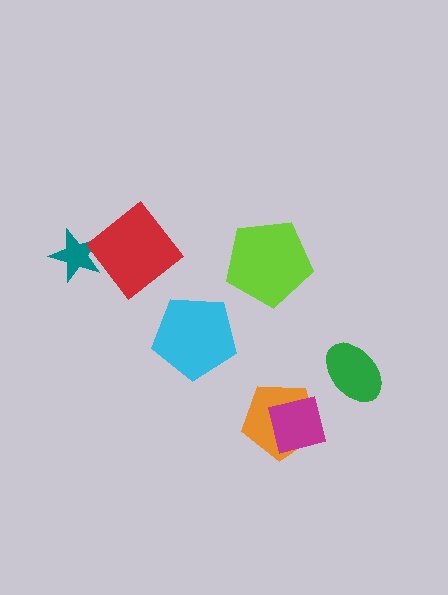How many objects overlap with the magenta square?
1 object overlaps with the magenta square.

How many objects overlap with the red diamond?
1 object overlaps with the red diamond.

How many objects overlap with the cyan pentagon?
0 objects overlap with the cyan pentagon.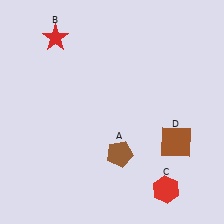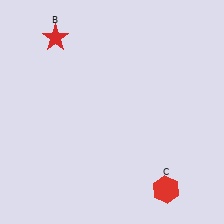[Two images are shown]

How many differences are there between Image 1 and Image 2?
There are 2 differences between the two images.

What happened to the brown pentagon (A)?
The brown pentagon (A) was removed in Image 2. It was in the bottom-right area of Image 1.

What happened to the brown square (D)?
The brown square (D) was removed in Image 2. It was in the bottom-right area of Image 1.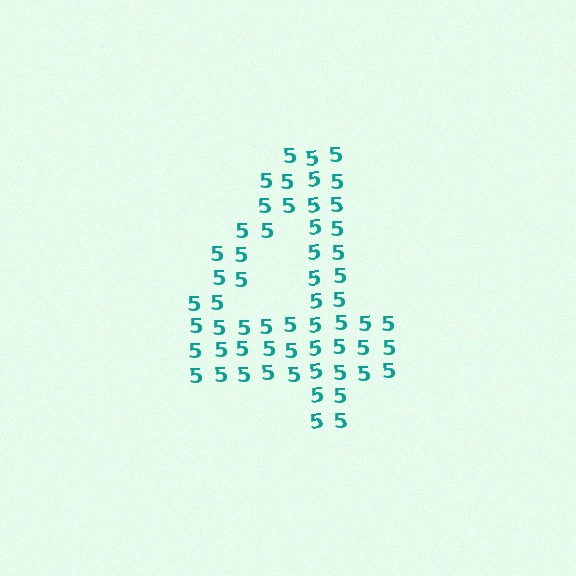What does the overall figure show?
The overall figure shows the digit 4.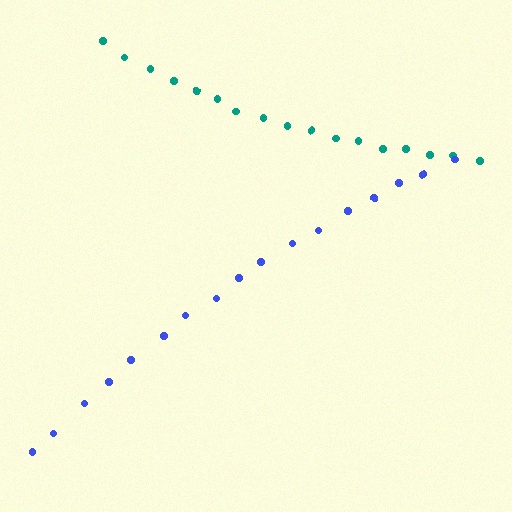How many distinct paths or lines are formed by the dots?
There are 2 distinct paths.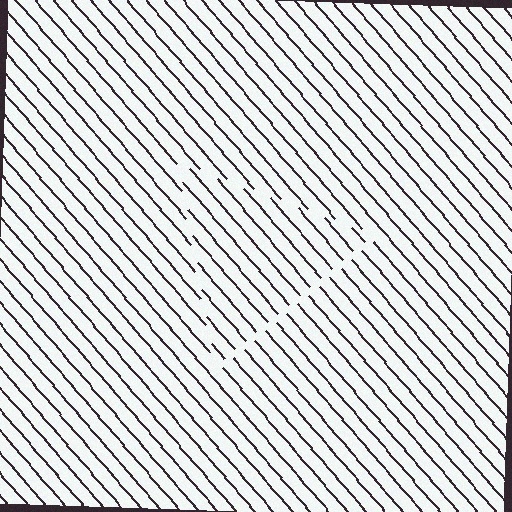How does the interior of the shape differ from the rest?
The interior of the shape contains the same grating, shifted by half a period — the contour is defined by the phase discontinuity where line-ends from the inner and outer gratings abut.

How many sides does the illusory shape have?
3 sides — the line-ends trace a triangle.